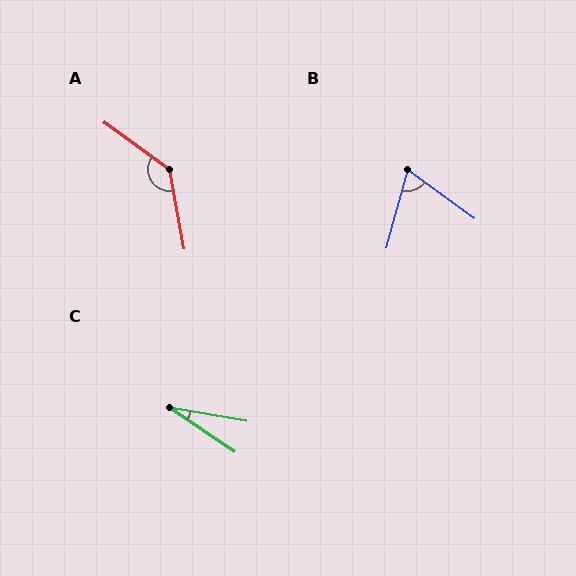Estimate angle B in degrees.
Approximately 69 degrees.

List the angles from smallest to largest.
C (24°), B (69°), A (136°).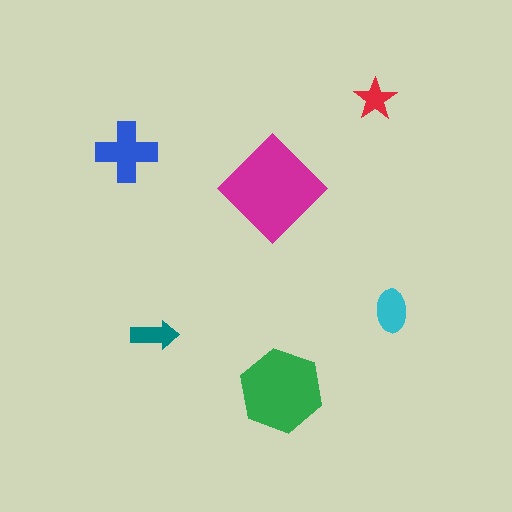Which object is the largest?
The magenta diamond.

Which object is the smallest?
The red star.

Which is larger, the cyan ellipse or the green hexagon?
The green hexagon.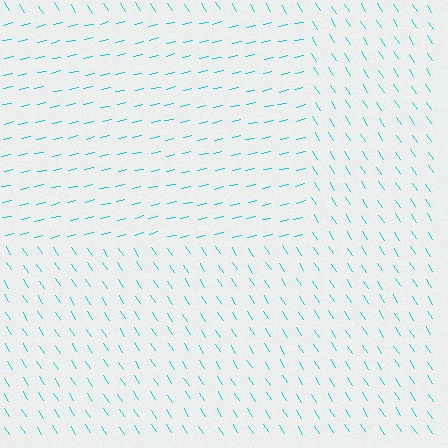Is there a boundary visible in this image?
Yes, there is a texture boundary formed by a change in line orientation.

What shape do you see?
I see a rectangle.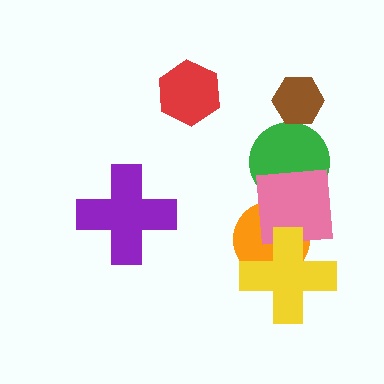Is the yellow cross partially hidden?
No, no other shape covers it.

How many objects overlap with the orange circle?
2 objects overlap with the orange circle.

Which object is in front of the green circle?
The pink square is in front of the green circle.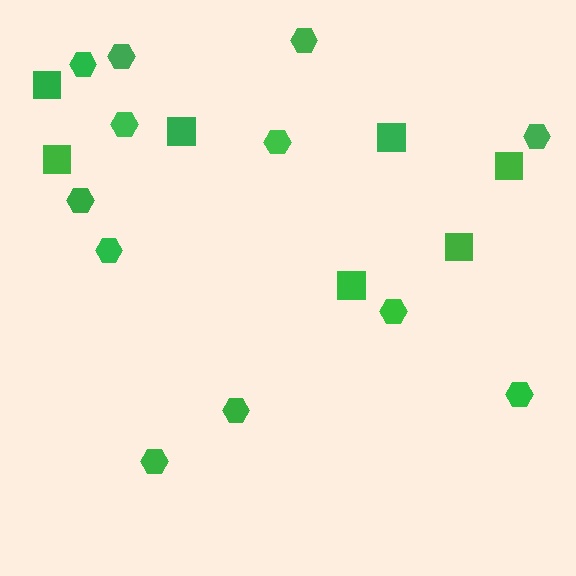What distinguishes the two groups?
There are 2 groups: one group of hexagons (12) and one group of squares (7).